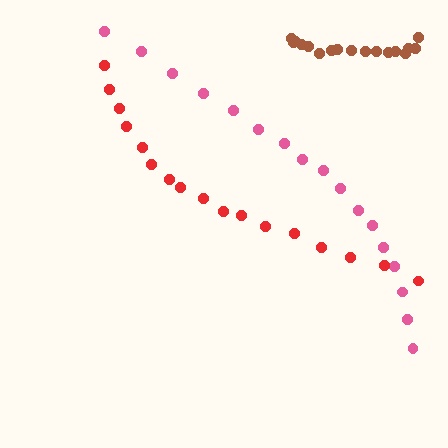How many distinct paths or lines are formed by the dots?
There are 3 distinct paths.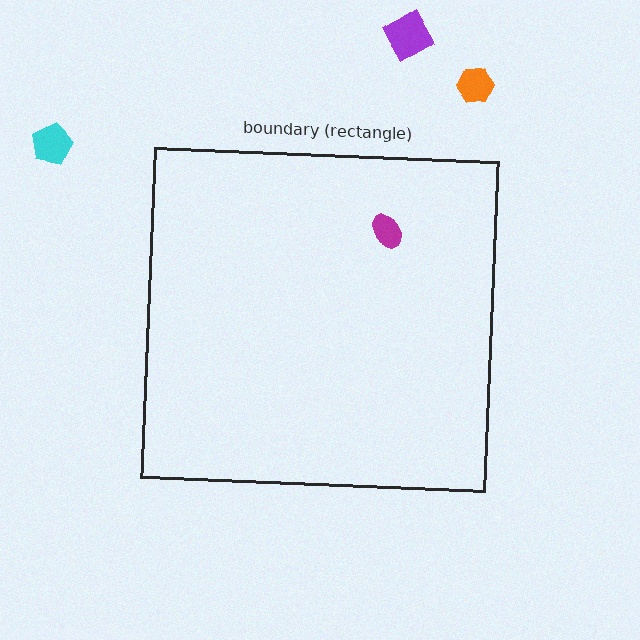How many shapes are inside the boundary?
1 inside, 3 outside.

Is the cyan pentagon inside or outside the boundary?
Outside.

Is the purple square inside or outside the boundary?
Outside.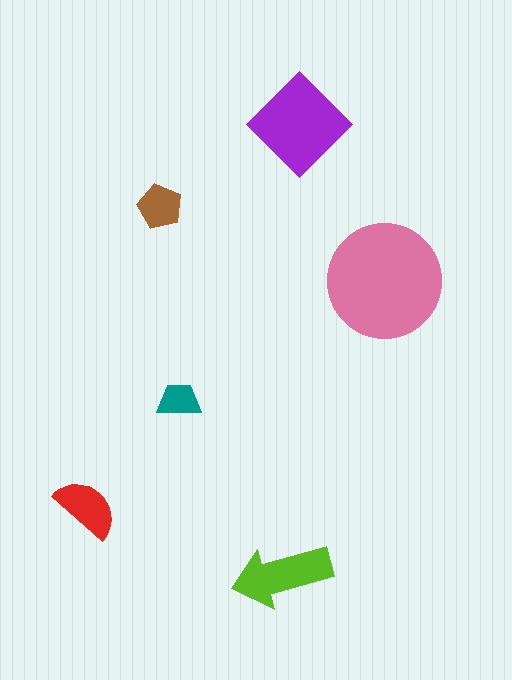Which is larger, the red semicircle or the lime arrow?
The lime arrow.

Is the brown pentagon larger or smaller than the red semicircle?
Smaller.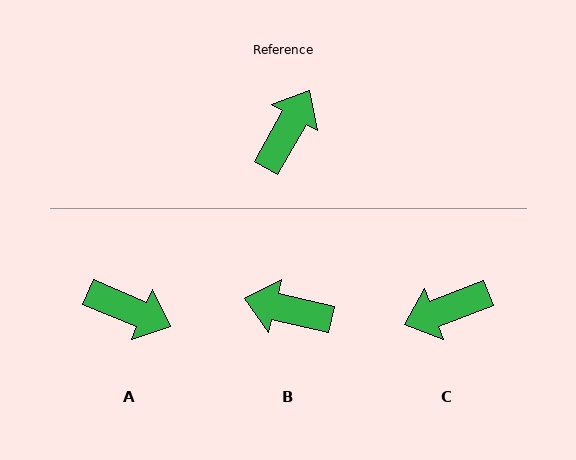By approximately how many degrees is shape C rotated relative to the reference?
Approximately 140 degrees counter-clockwise.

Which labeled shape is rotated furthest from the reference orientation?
C, about 140 degrees away.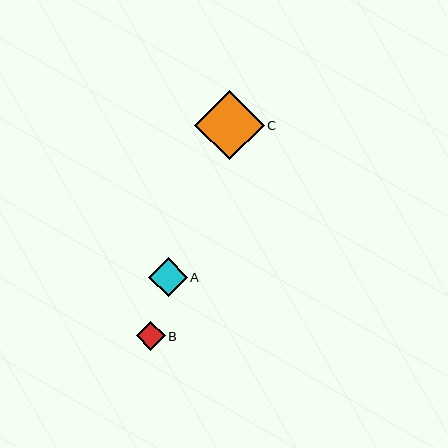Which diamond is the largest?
Diamond C is the largest with a size of approximately 69 pixels.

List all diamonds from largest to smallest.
From largest to smallest: C, A, B.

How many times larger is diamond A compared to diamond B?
Diamond A is approximately 1.4 times the size of diamond B.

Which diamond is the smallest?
Diamond B is the smallest with a size of approximately 28 pixels.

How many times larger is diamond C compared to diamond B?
Diamond C is approximately 2.5 times the size of diamond B.